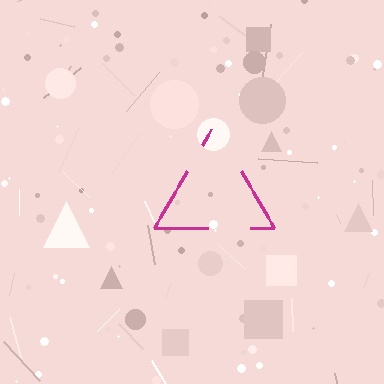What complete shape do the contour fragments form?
The contour fragments form a triangle.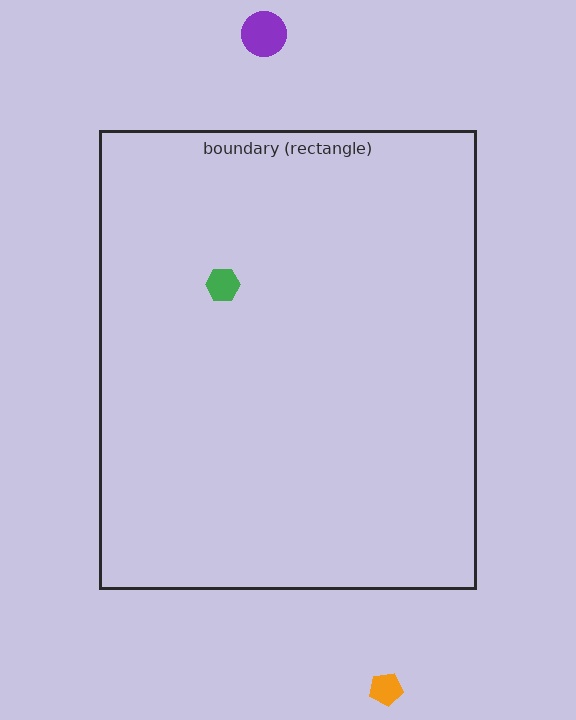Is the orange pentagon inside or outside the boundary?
Outside.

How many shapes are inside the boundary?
1 inside, 2 outside.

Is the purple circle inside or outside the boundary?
Outside.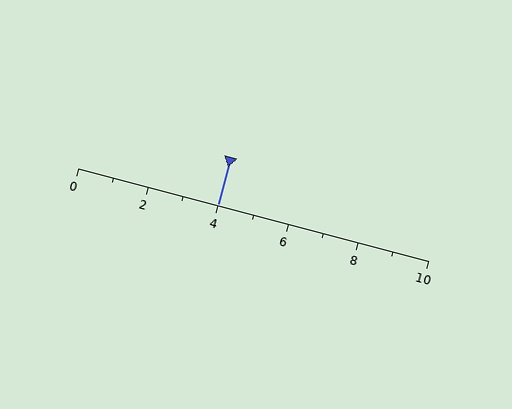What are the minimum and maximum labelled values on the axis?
The axis runs from 0 to 10.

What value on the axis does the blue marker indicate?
The marker indicates approximately 4.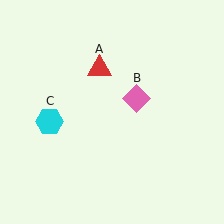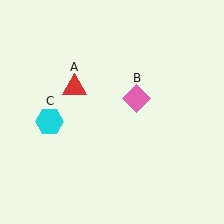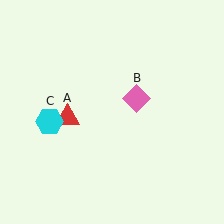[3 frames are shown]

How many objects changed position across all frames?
1 object changed position: red triangle (object A).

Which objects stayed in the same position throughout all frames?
Pink diamond (object B) and cyan hexagon (object C) remained stationary.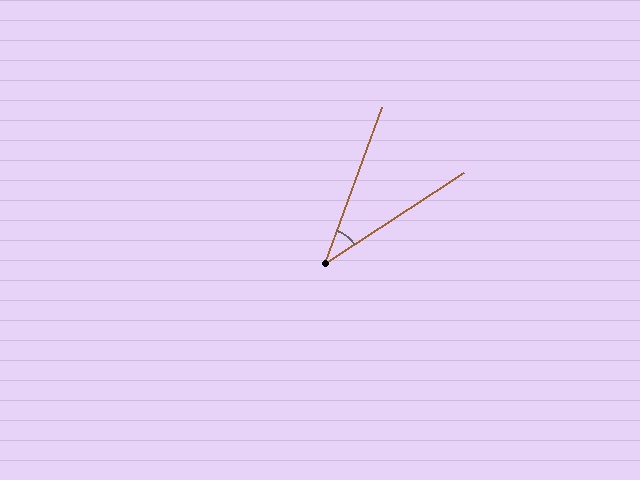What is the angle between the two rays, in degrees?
Approximately 37 degrees.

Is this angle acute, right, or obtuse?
It is acute.